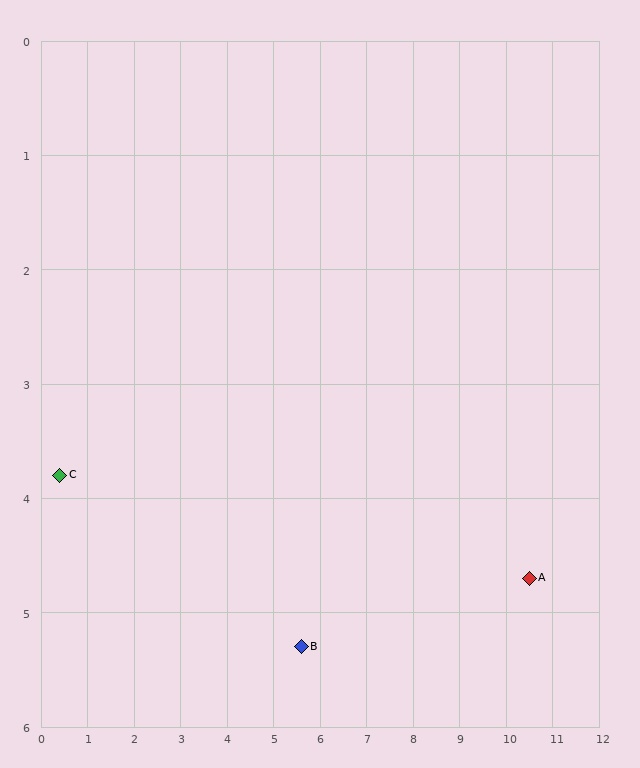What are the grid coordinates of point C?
Point C is at approximately (0.4, 3.8).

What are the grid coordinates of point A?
Point A is at approximately (10.5, 4.7).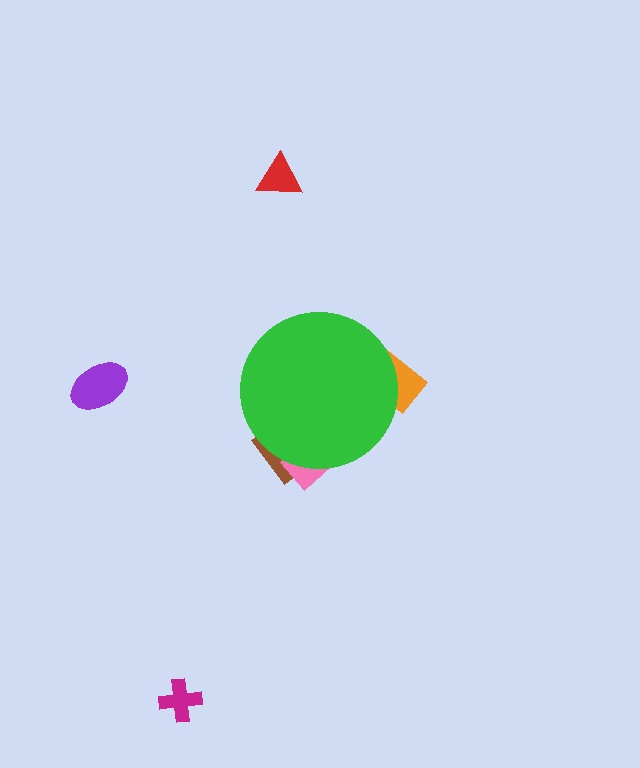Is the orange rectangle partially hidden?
Yes, the orange rectangle is partially hidden behind the green circle.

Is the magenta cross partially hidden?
No, the magenta cross is fully visible.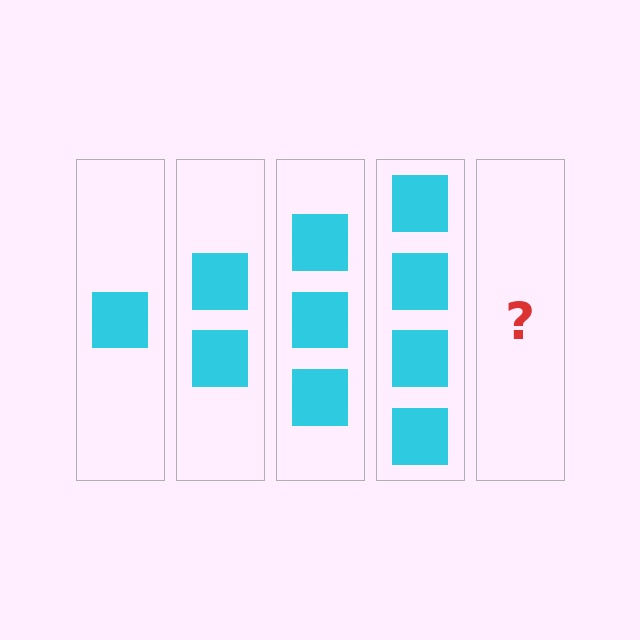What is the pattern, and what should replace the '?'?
The pattern is that each step adds one more square. The '?' should be 5 squares.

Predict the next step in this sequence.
The next step is 5 squares.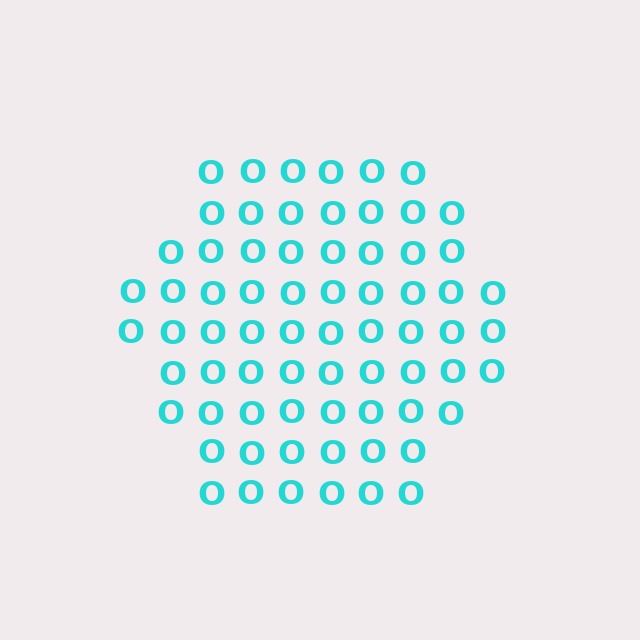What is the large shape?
The large shape is a hexagon.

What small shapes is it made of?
It is made of small letter O's.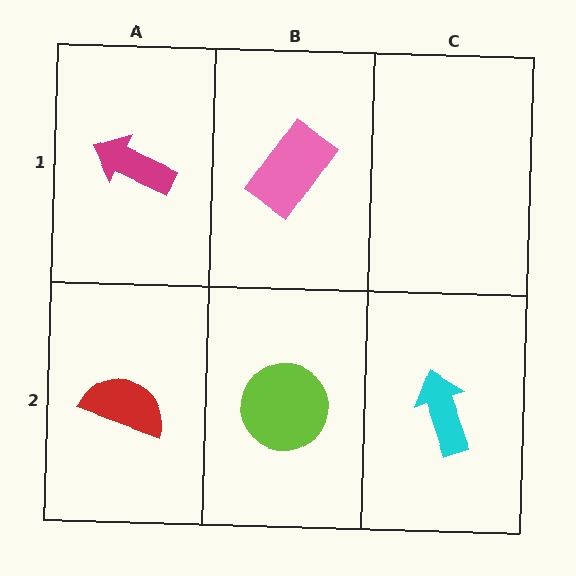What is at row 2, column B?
A lime circle.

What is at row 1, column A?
A magenta arrow.